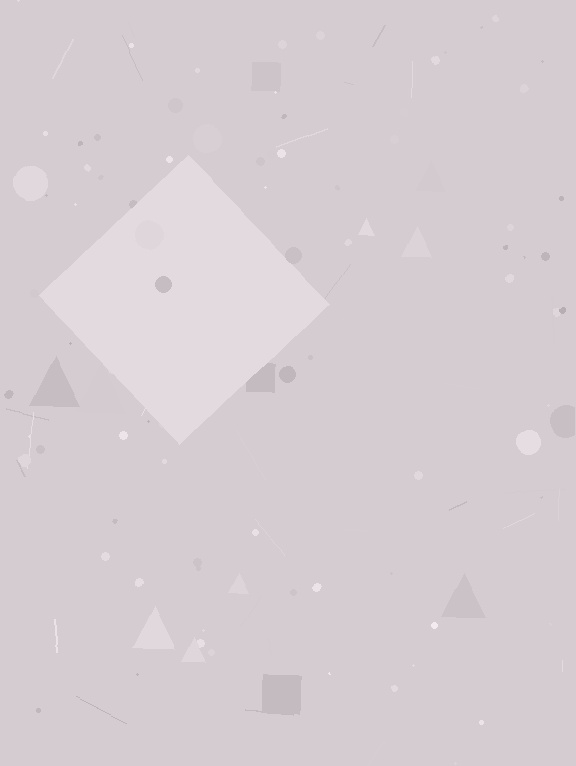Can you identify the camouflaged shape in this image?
The camouflaged shape is a diamond.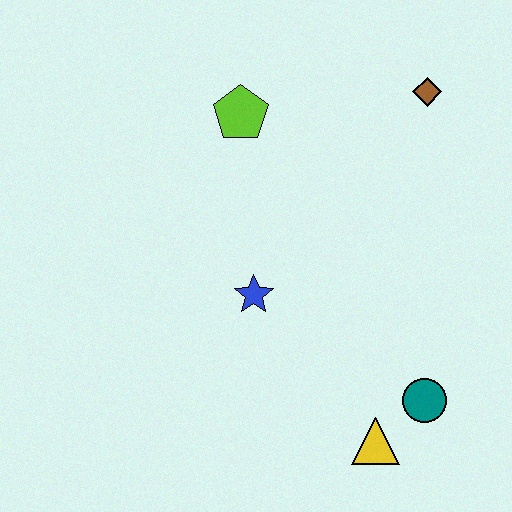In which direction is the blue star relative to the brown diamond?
The blue star is below the brown diamond.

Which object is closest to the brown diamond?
The lime pentagon is closest to the brown diamond.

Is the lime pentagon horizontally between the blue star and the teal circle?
No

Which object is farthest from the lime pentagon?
The yellow triangle is farthest from the lime pentagon.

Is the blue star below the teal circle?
No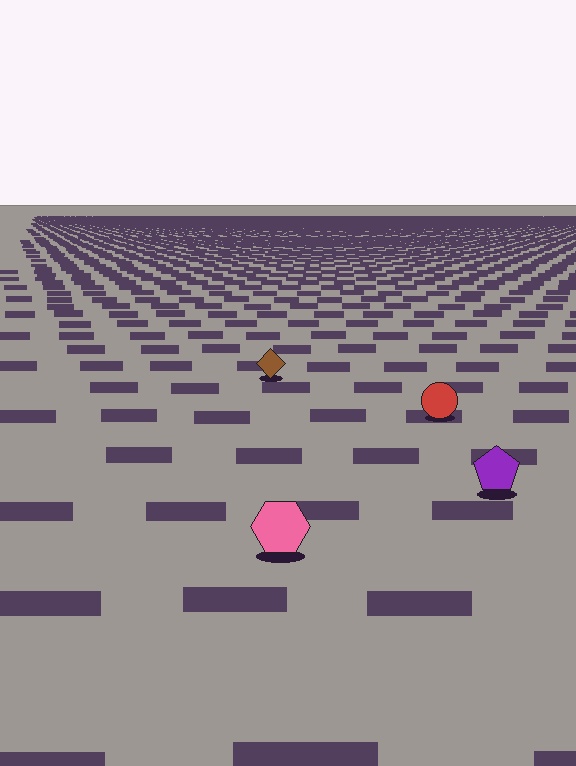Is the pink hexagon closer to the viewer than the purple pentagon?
Yes. The pink hexagon is closer — you can tell from the texture gradient: the ground texture is coarser near it.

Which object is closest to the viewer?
The pink hexagon is closest. The texture marks near it are larger and more spread out.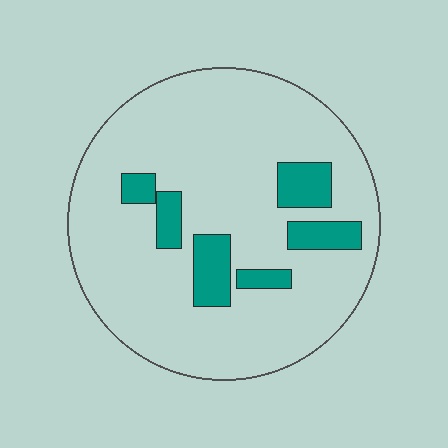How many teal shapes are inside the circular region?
6.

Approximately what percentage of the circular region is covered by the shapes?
Approximately 15%.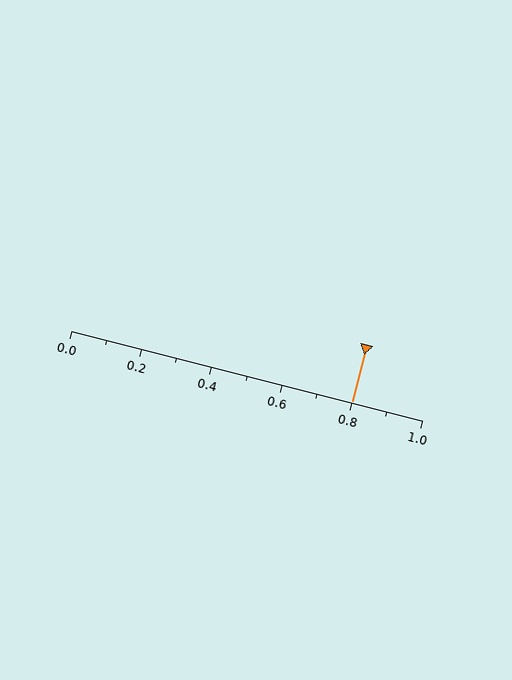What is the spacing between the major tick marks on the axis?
The major ticks are spaced 0.2 apart.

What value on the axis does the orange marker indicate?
The marker indicates approximately 0.8.